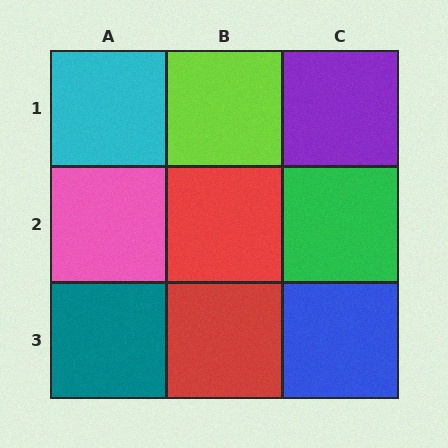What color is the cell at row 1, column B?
Lime.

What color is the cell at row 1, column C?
Purple.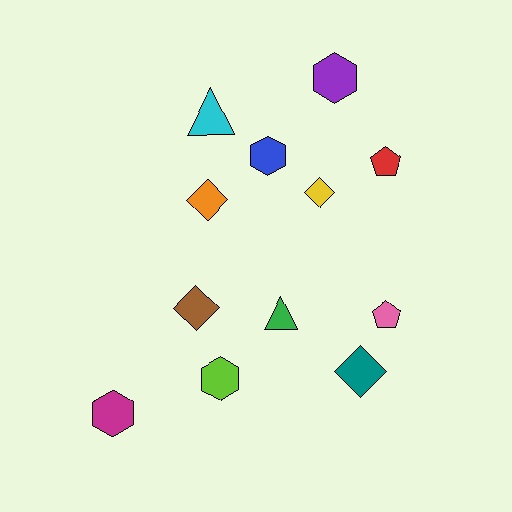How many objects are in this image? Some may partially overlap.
There are 12 objects.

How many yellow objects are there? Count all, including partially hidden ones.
There is 1 yellow object.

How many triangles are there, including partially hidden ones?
There are 2 triangles.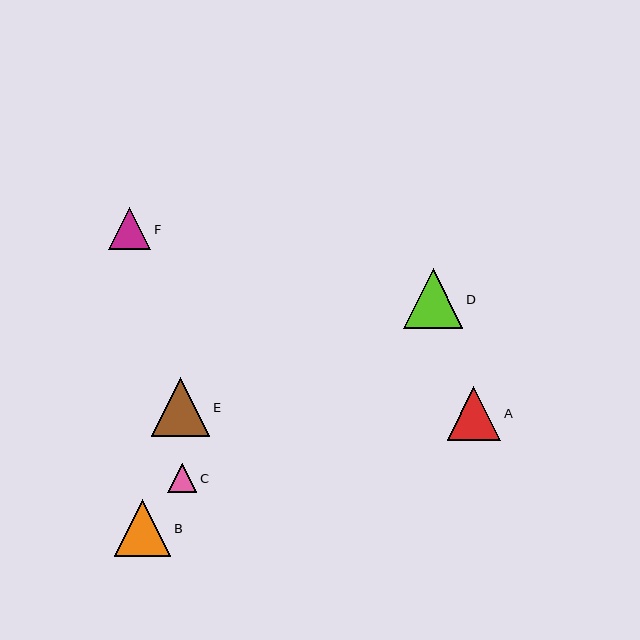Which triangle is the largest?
Triangle D is the largest with a size of approximately 59 pixels.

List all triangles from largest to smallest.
From largest to smallest: D, E, B, A, F, C.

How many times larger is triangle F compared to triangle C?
Triangle F is approximately 1.4 times the size of triangle C.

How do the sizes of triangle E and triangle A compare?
Triangle E and triangle A are approximately the same size.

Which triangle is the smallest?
Triangle C is the smallest with a size of approximately 29 pixels.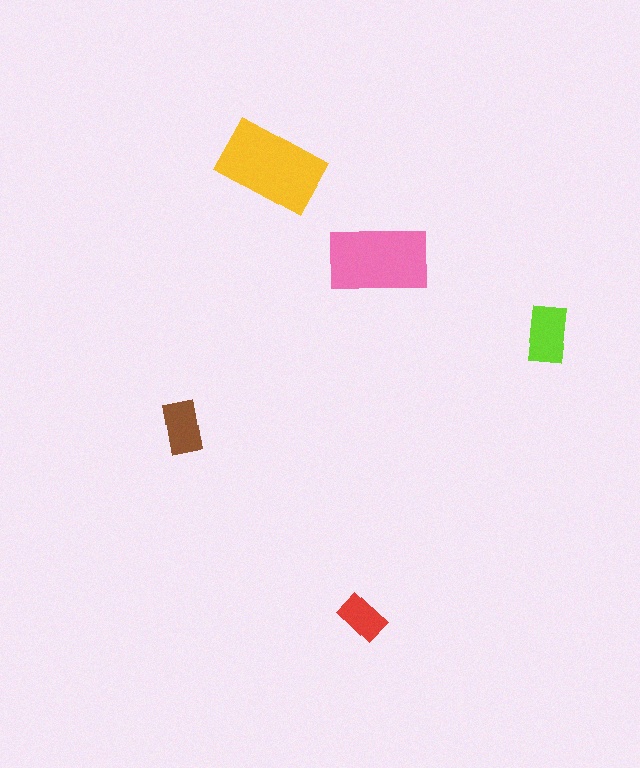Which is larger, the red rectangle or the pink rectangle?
The pink one.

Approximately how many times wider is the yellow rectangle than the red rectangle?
About 2 times wider.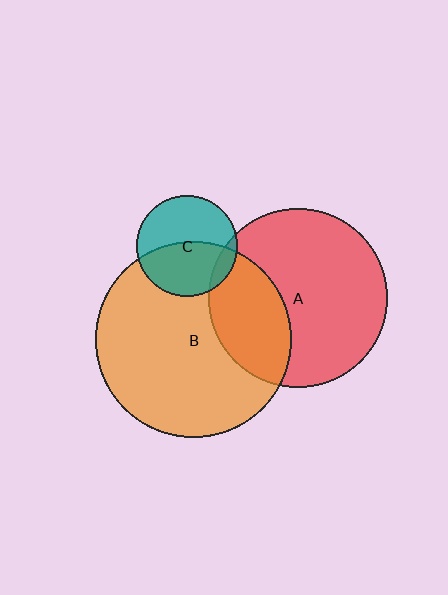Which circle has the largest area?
Circle B (orange).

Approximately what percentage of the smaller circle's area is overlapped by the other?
Approximately 30%.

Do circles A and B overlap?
Yes.